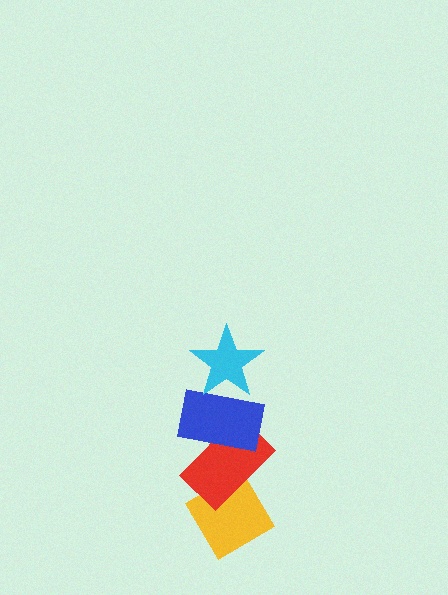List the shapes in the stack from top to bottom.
From top to bottom: the cyan star, the blue rectangle, the red rectangle, the yellow diamond.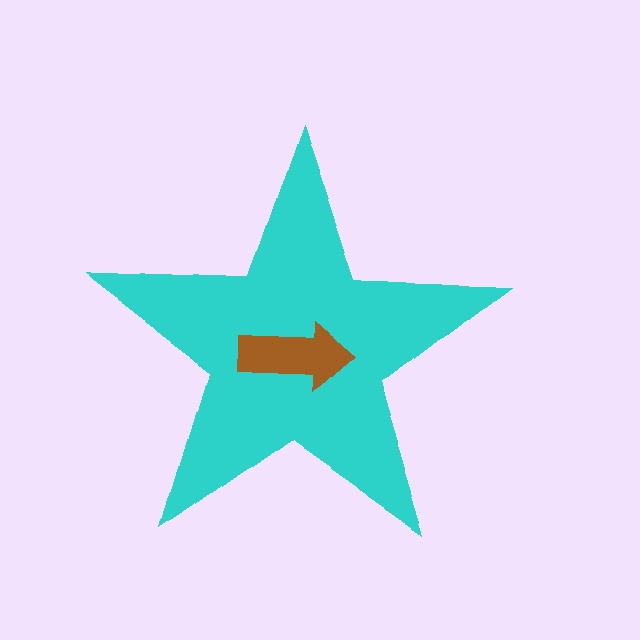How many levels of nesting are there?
2.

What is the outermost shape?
The cyan star.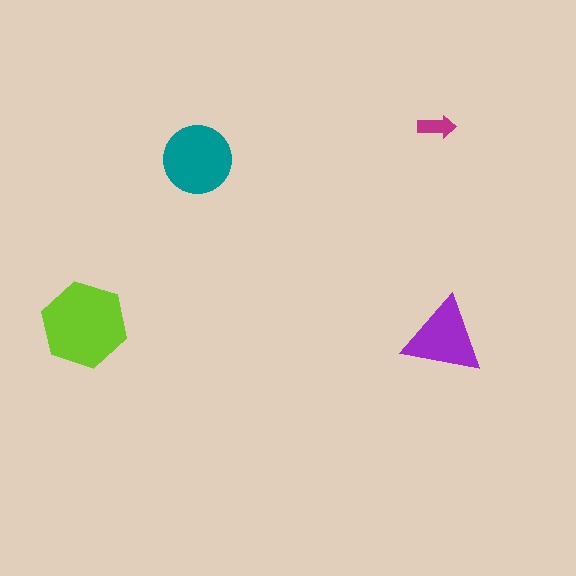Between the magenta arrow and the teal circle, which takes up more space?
The teal circle.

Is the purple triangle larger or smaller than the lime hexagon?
Smaller.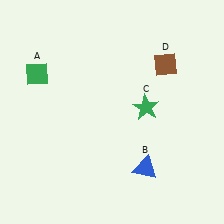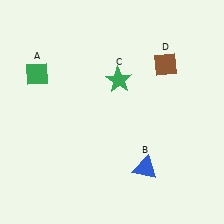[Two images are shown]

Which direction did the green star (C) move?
The green star (C) moved up.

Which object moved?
The green star (C) moved up.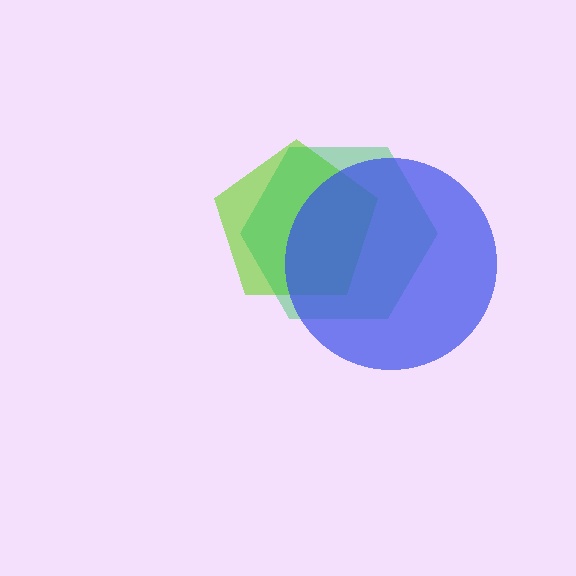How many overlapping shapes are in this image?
There are 3 overlapping shapes in the image.